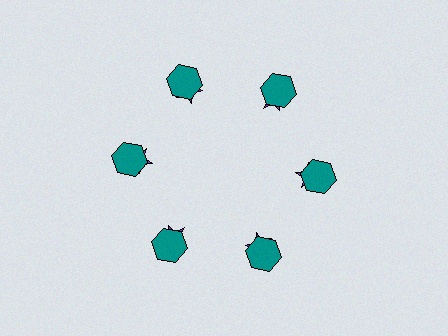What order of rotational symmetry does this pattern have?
This pattern has 6-fold rotational symmetry.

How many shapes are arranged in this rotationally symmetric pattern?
There are 12 shapes, arranged in 6 groups of 2.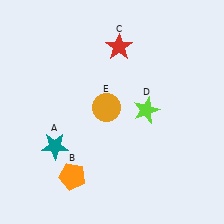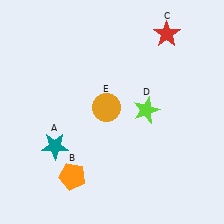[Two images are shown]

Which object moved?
The red star (C) moved right.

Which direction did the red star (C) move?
The red star (C) moved right.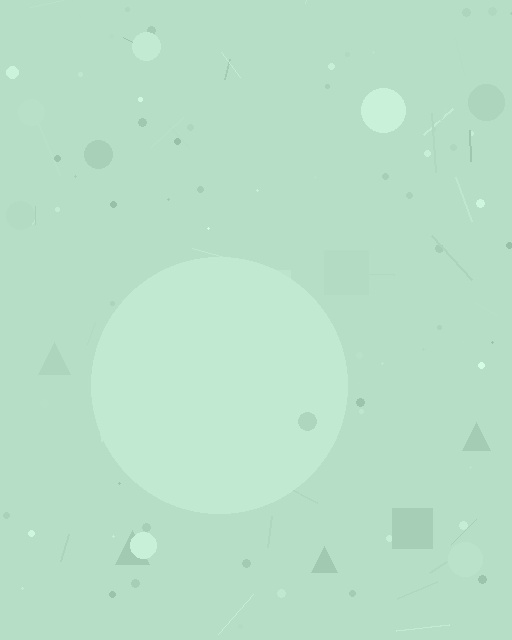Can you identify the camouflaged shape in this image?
The camouflaged shape is a circle.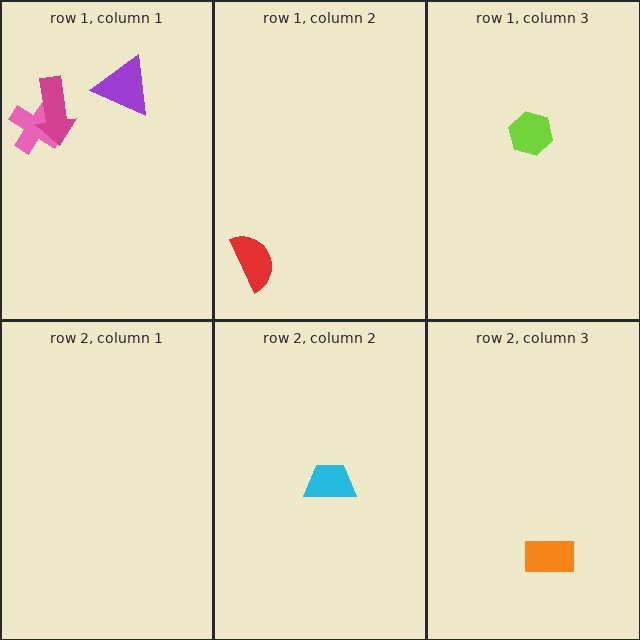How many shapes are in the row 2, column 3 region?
1.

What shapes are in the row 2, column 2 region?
The cyan trapezoid.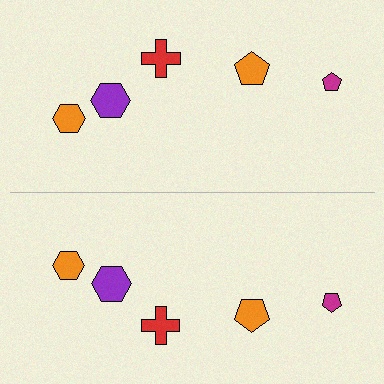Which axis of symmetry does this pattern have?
The pattern has a horizontal axis of symmetry running through the center of the image.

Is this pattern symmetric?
Yes, this pattern has bilateral (reflection) symmetry.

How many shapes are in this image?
There are 10 shapes in this image.